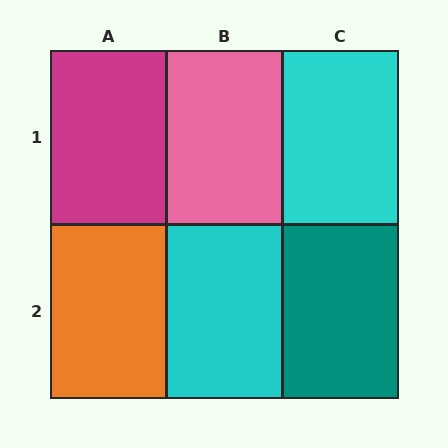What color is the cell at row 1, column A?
Magenta.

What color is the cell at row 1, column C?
Cyan.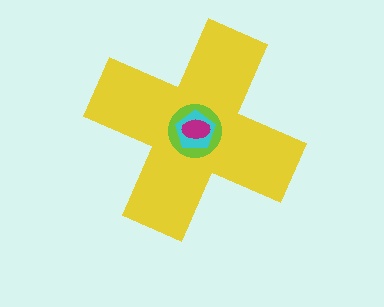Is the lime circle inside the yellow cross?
Yes.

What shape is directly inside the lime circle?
The cyan pentagon.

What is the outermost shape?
The yellow cross.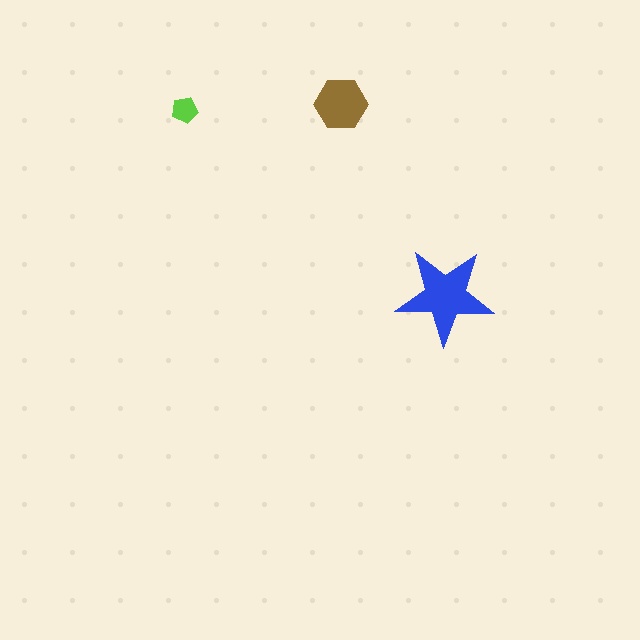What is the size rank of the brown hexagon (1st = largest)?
2nd.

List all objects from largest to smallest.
The blue star, the brown hexagon, the lime pentagon.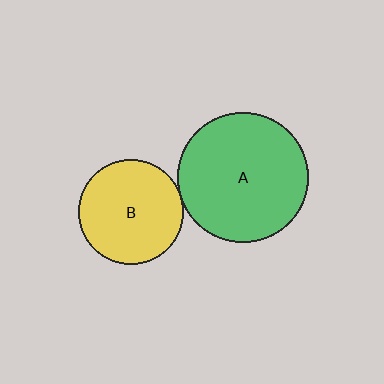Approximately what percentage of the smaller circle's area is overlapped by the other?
Approximately 5%.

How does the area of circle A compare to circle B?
Approximately 1.5 times.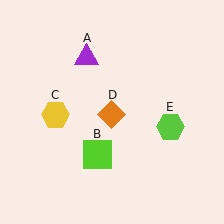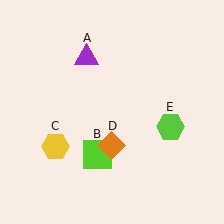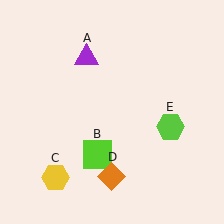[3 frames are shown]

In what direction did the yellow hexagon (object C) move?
The yellow hexagon (object C) moved down.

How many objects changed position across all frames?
2 objects changed position: yellow hexagon (object C), orange diamond (object D).